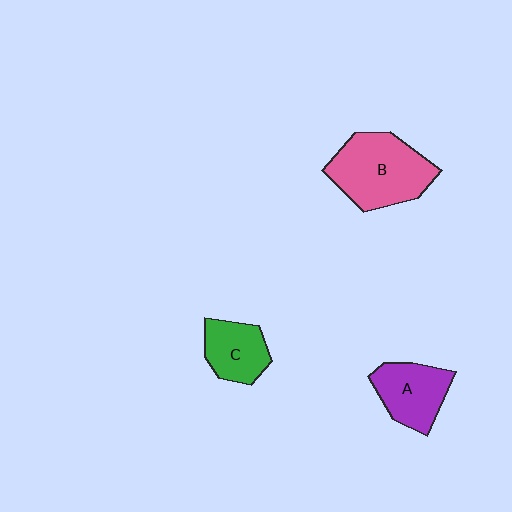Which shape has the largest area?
Shape B (pink).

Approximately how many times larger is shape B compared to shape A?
Approximately 1.5 times.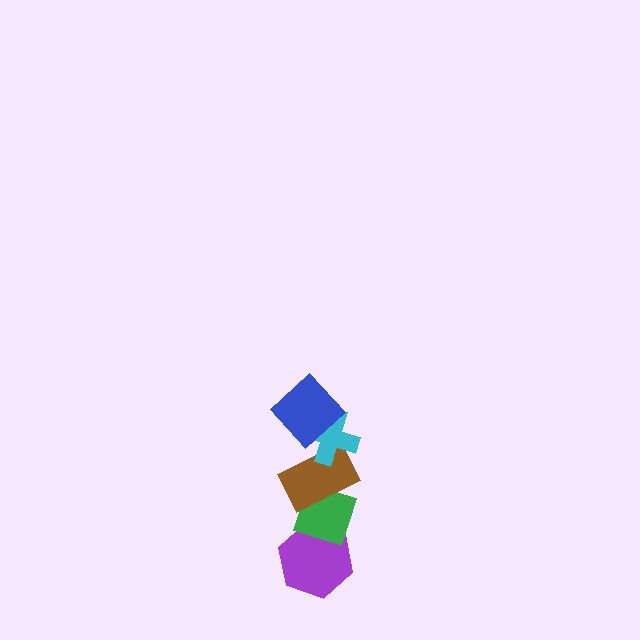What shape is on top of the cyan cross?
The blue diamond is on top of the cyan cross.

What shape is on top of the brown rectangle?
The cyan cross is on top of the brown rectangle.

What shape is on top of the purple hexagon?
The green diamond is on top of the purple hexagon.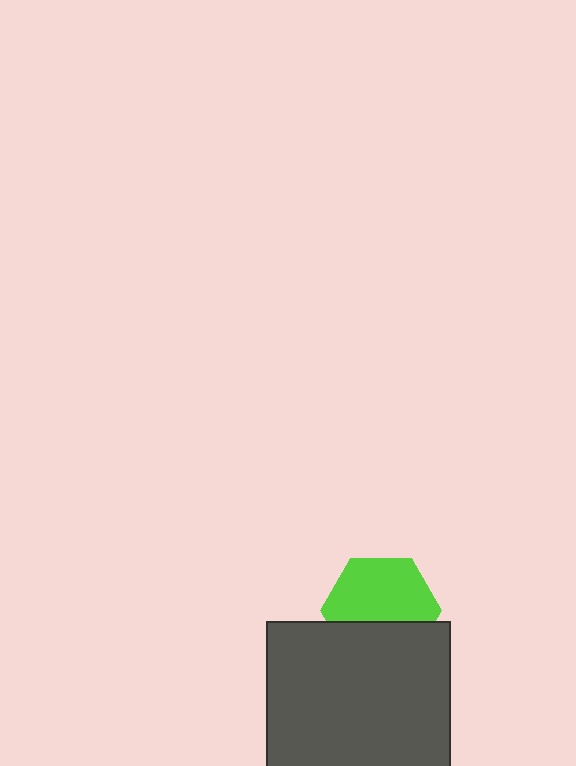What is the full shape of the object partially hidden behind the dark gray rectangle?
The partially hidden object is a lime hexagon.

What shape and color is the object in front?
The object in front is a dark gray rectangle.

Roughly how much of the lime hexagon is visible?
About half of it is visible (roughly 63%).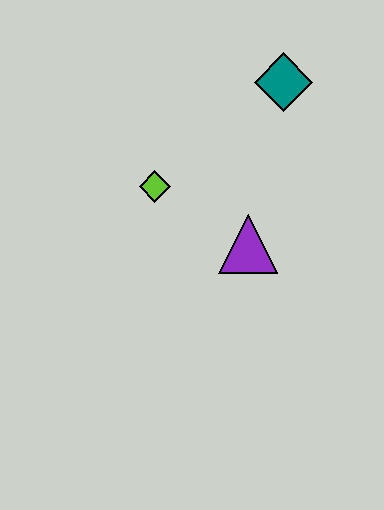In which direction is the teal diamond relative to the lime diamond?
The teal diamond is to the right of the lime diamond.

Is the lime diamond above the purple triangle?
Yes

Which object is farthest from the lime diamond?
The teal diamond is farthest from the lime diamond.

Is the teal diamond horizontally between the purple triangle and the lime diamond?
No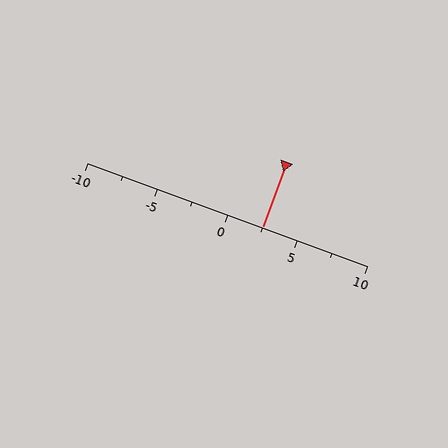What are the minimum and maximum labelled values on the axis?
The axis runs from -10 to 10.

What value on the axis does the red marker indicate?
The marker indicates approximately 2.5.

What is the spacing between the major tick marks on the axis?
The major ticks are spaced 5 apart.